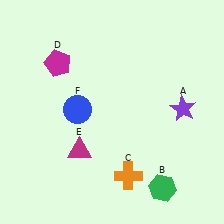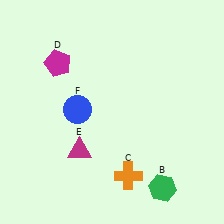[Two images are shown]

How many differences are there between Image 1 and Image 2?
There is 1 difference between the two images.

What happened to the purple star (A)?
The purple star (A) was removed in Image 2. It was in the top-right area of Image 1.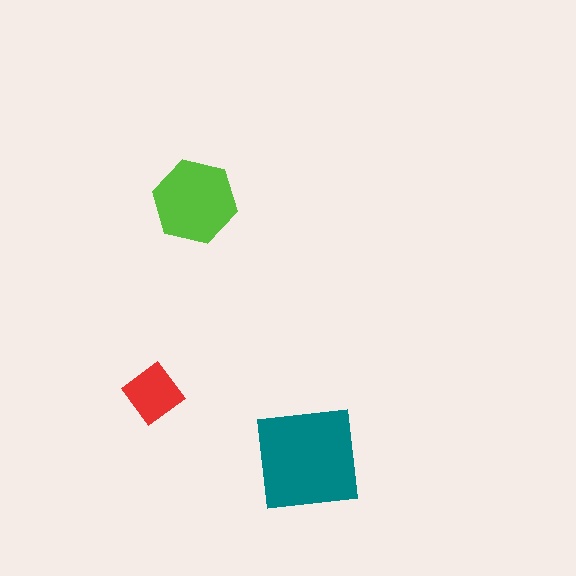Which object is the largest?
The teal square.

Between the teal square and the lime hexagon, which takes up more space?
The teal square.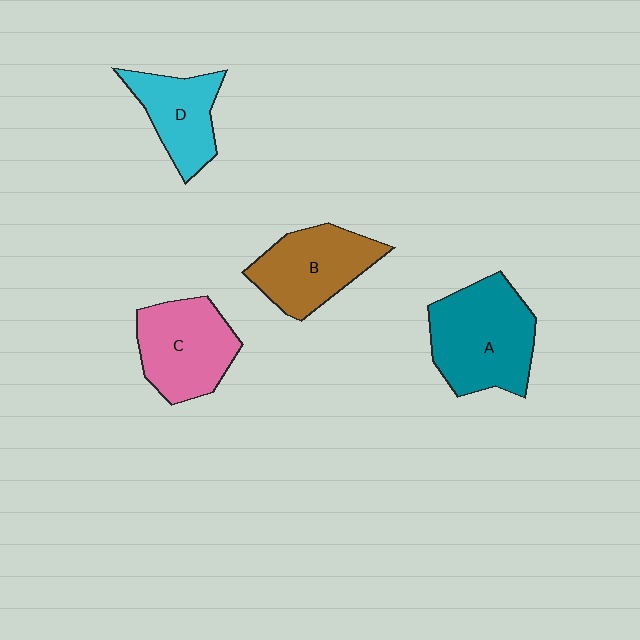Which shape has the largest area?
Shape A (teal).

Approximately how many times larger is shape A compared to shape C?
Approximately 1.2 times.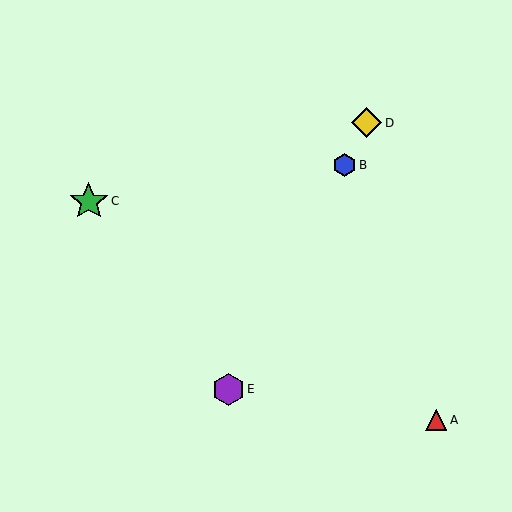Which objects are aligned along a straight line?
Objects B, D, E are aligned along a straight line.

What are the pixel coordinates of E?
Object E is at (228, 389).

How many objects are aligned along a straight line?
3 objects (B, D, E) are aligned along a straight line.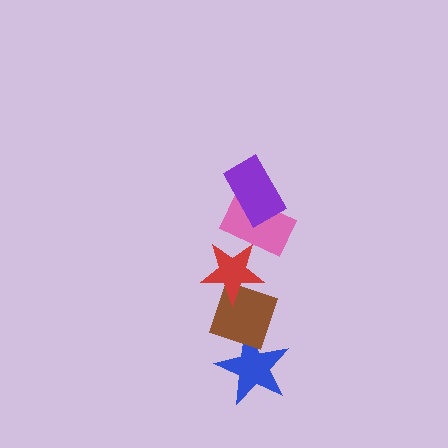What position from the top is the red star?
The red star is 3rd from the top.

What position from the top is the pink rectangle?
The pink rectangle is 2nd from the top.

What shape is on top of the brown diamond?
The red star is on top of the brown diamond.